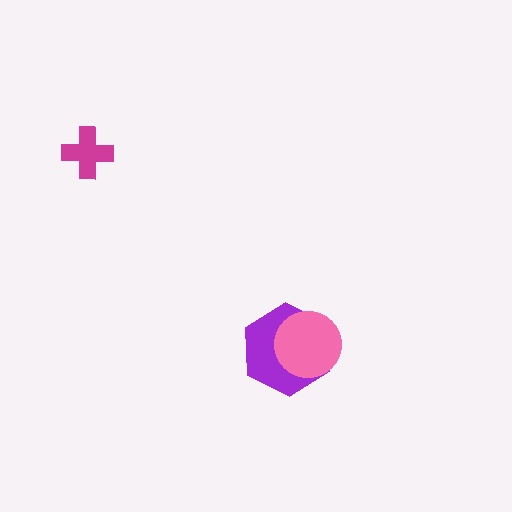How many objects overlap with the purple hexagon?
1 object overlaps with the purple hexagon.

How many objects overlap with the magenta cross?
0 objects overlap with the magenta cross.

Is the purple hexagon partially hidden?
Yes, it is partially covered by another shape.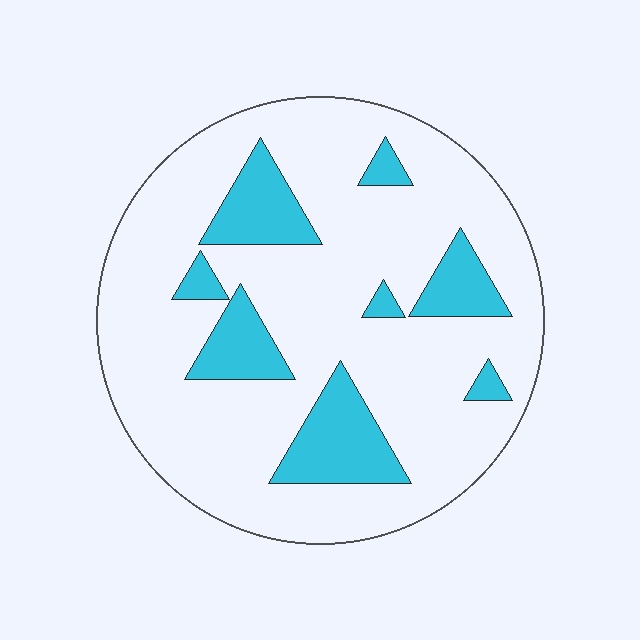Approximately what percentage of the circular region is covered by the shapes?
Approximately 20%.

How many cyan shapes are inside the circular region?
8.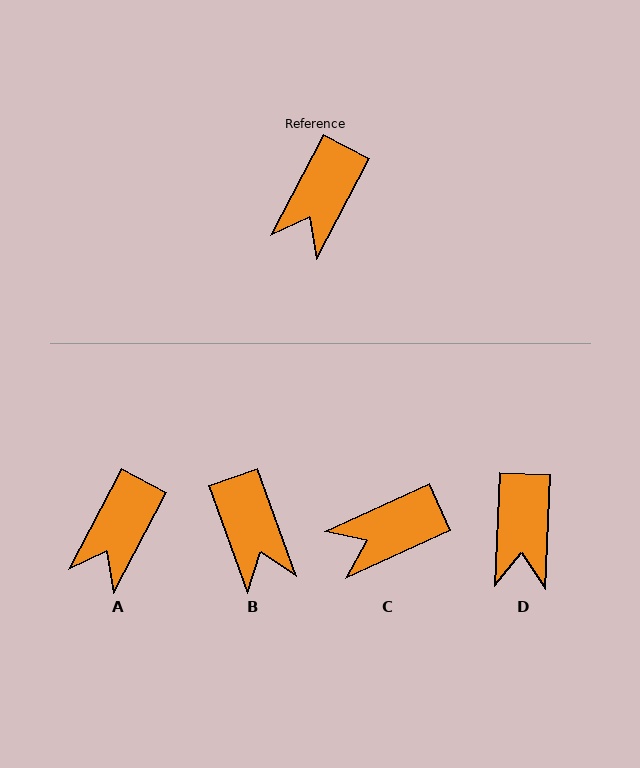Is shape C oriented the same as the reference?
No, it is off by about 38 degrees.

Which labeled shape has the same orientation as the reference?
A.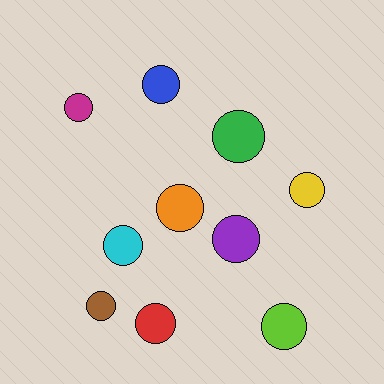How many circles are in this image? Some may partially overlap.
There are 10 circles.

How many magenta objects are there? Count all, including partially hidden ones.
There is 1 magenta object.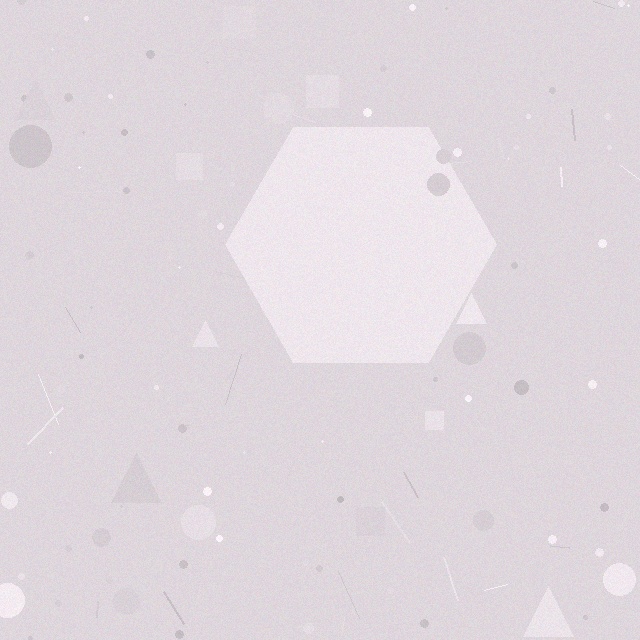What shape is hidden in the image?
A hexagon is hidden in the image.